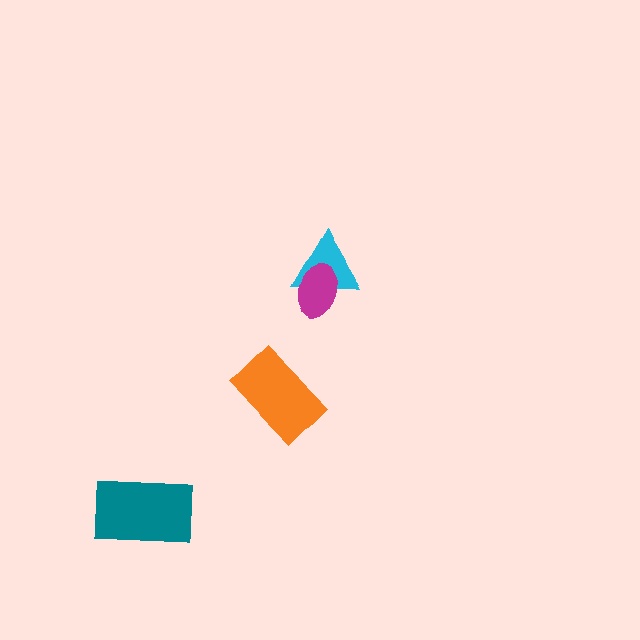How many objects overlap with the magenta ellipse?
1 object overlaps with the magenta ellipse.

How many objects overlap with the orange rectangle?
0 objects overlap with the orange rectangle.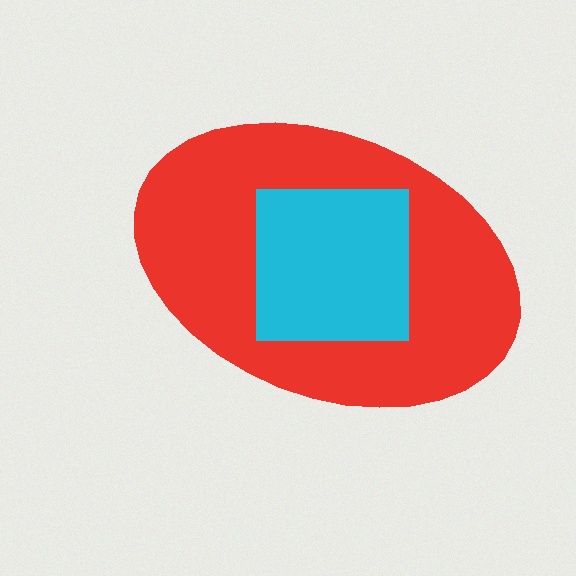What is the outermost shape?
The red ellipse.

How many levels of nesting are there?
2.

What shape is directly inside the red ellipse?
The cyan square.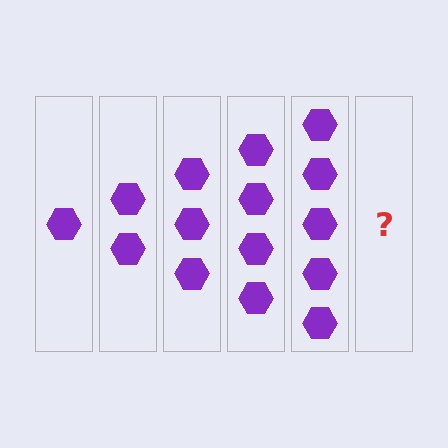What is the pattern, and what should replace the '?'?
The pattern is that each step adds one more hexagon. The '?' should be 6 hexagons.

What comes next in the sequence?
The next element should be 6 hexagons.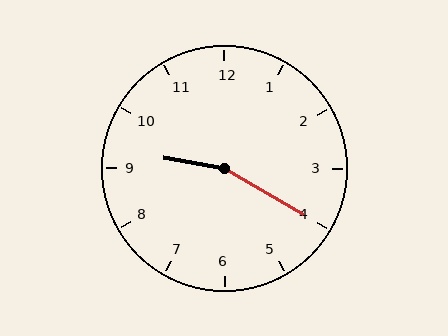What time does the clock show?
9:20.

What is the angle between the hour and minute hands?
Approximately 160 degrees.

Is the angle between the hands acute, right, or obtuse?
It is obtuse.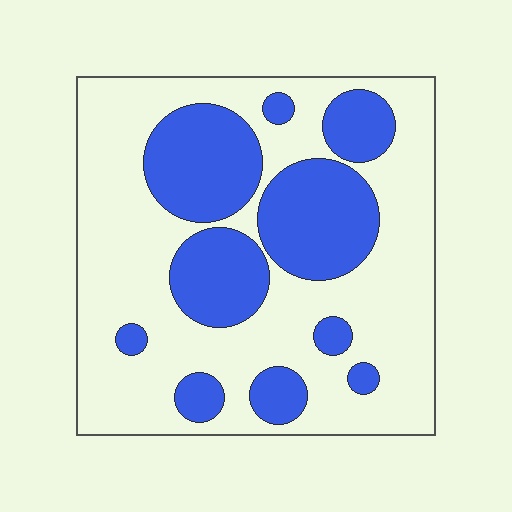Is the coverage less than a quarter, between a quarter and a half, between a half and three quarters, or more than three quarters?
Between a quarter and a half.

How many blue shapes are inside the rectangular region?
10.